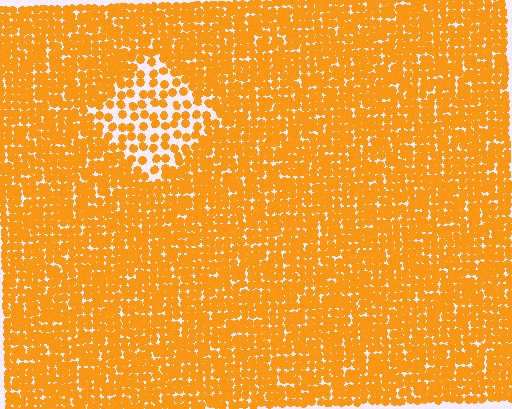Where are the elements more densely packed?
The elements are more densely packed outside the diamond boundary.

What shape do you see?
I see a diamond.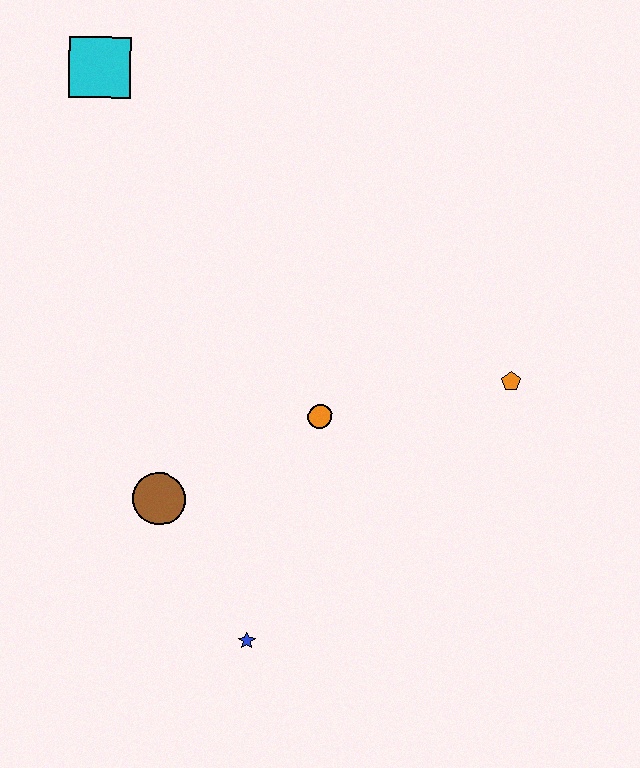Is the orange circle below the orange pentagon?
Yes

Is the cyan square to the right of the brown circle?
No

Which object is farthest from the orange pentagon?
The cyan square is farthest from the orange pentagon.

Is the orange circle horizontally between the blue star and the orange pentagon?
Yes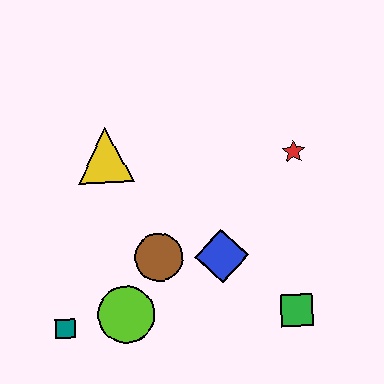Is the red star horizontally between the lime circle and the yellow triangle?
No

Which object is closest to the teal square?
The lime circle is closest to the teal square.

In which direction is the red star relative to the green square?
The red star is above the green square.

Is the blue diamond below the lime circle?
No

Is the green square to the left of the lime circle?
No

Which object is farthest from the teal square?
The red star is farthest from the teal square.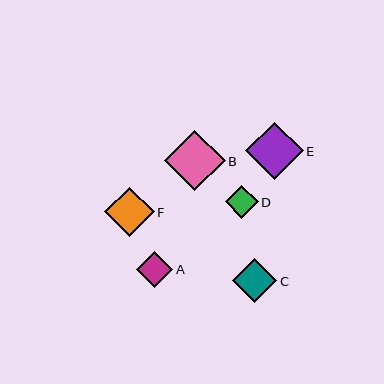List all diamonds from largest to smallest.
From largest to smallest: B, E, F, C, A, D.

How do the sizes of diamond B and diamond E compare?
Diamond B and diamond E are approximately the same size.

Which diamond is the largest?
Diamond B is the largest with a size of approximately 61 pixels.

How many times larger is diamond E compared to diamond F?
Diamond E is approximately 1.2 times the size of diamond F.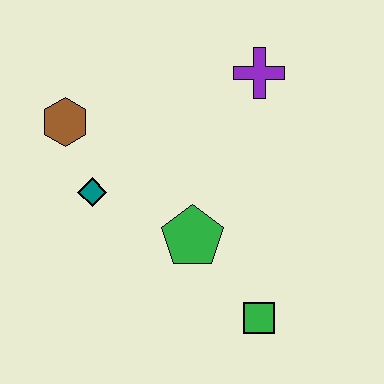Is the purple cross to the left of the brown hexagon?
No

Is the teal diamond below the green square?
No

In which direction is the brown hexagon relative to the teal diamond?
The brown hexagon is above the teal diamond.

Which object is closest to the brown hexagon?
The teal diamond is closest to the brown hexagon.